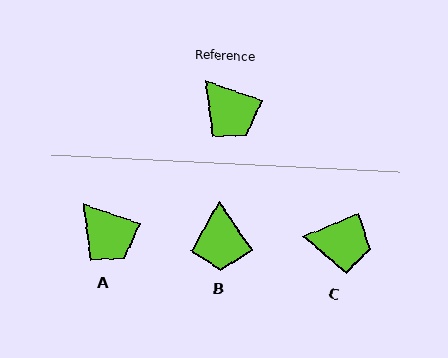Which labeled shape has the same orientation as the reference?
A.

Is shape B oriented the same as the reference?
No, it is off by about 37 degrees.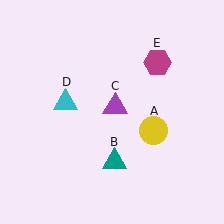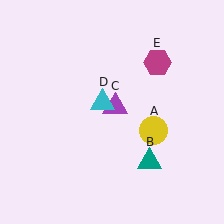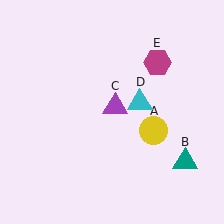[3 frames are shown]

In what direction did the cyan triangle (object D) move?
The cyan triangle (object D) moved right.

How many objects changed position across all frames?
2 objects changed position: teal triangle (object B), cyan triangle (object D).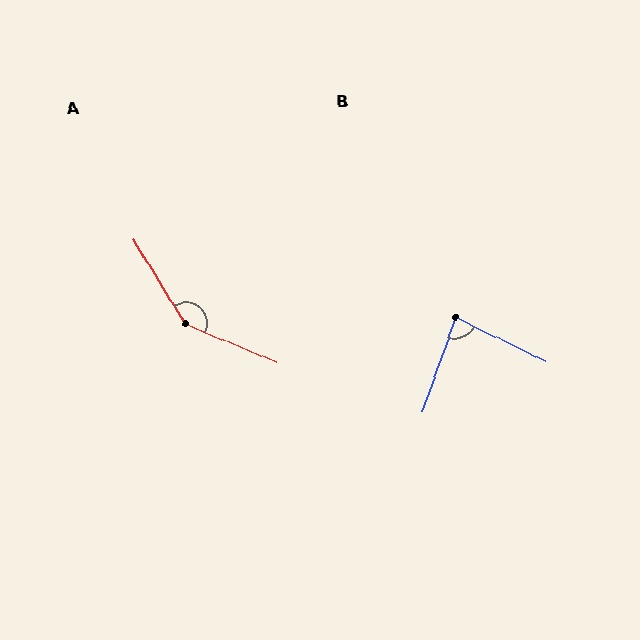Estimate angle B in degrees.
Approximately 83 degrees.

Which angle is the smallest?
B, at approximately 83 degrees.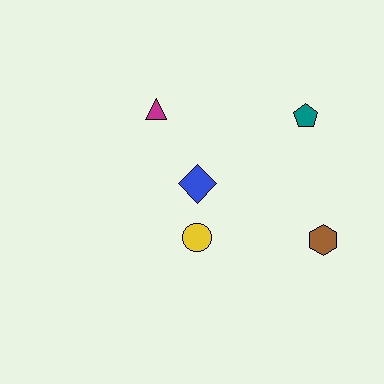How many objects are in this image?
There are 5 objects.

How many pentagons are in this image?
There is 1 pentagon.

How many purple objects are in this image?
There are no purple objects.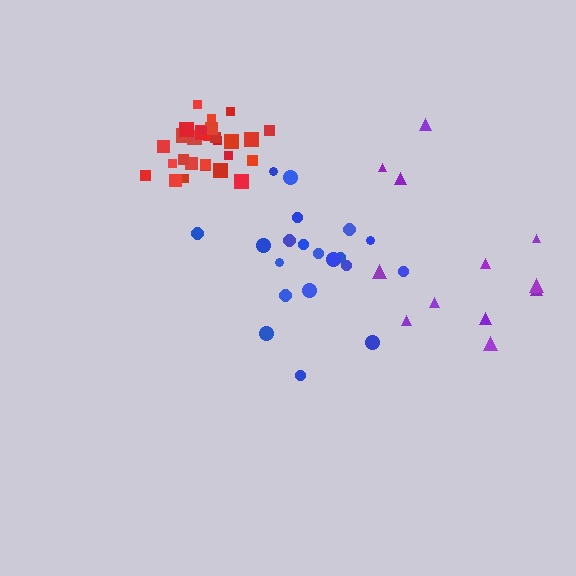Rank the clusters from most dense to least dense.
red, blue, purple.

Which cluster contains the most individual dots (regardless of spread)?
Red (28).